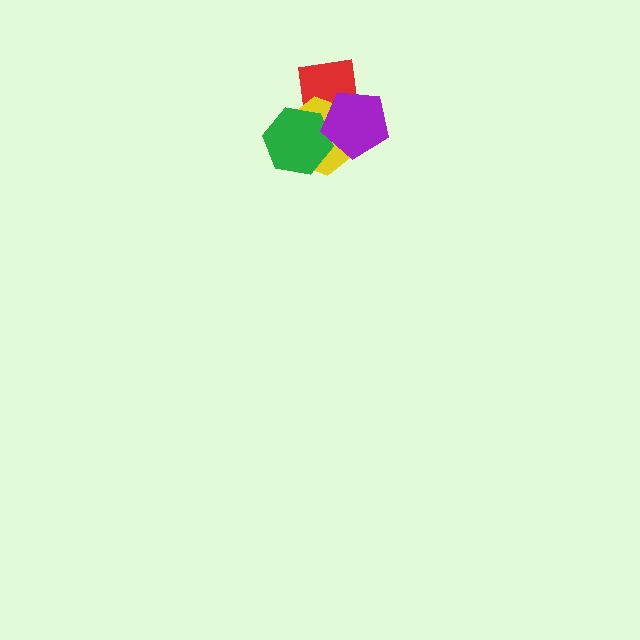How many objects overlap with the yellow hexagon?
3 objects overlap with the yellow hexagon.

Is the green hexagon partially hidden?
Yes, it is partially covered by another shape.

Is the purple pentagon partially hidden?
No, no other shape covers it.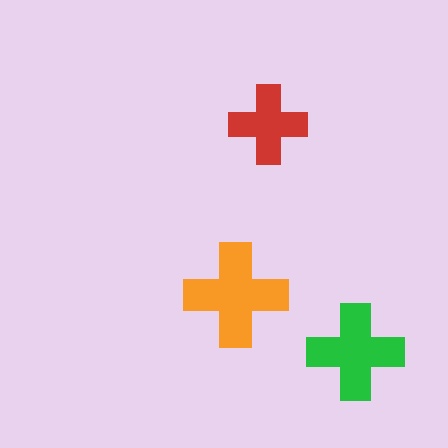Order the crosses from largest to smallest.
the orange one, the green one, the red one.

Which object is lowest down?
The green cross is bottommost.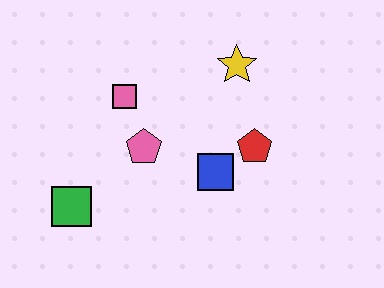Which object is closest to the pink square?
The pink pentagon is closest to the pink square.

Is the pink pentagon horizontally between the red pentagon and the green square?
Yes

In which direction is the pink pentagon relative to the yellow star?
The pink pentagon is to the left of the yellow star.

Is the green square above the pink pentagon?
No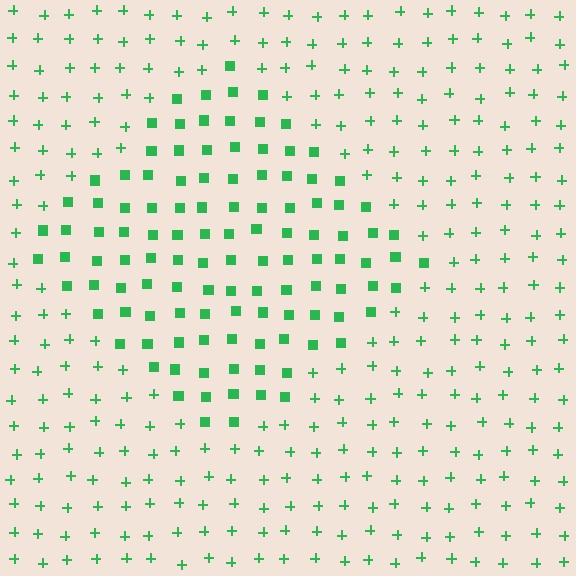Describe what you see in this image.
The image is filled with small green elements arranged in a uniform grid. A diamond-shaped region contains squares, while the surrounding area contains plus signs. The boundary is defined purely by the change in element shape.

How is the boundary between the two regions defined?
The boundary is defined by a change in element shape: squares inside vs. plus signs outside. All elements share the same color and spacing.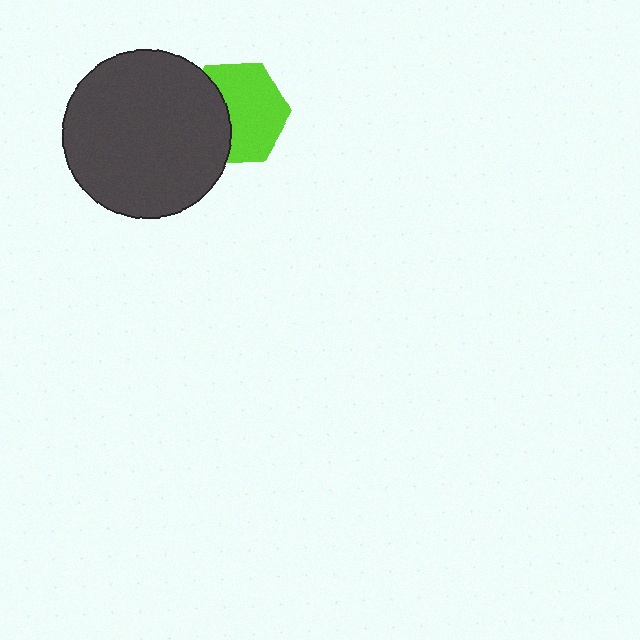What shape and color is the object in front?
The object in front is a dark gray circle.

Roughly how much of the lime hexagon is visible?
About half of it is visible (roughly 64%).